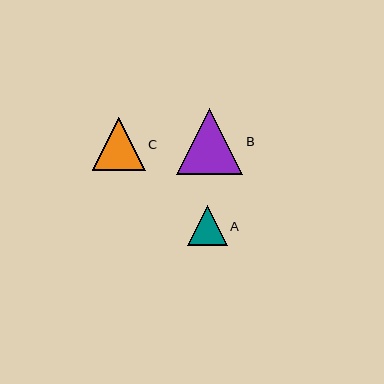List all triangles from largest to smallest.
From largest to smallest: B, C, A.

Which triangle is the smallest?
Triangle A is the smallest with a size of approximately 40 pixels.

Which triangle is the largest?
Triangle B is the largest with a size of approximately 66 pixels.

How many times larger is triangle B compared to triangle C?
Triangle B is approximately 1.2 times the size of triangle C.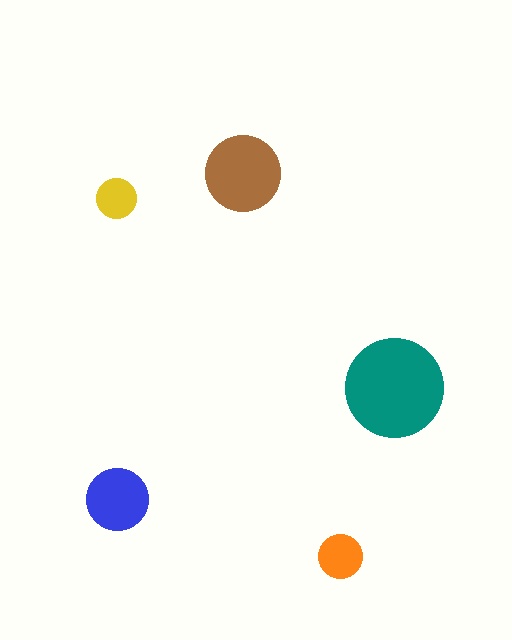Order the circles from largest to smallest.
the teal one, the brown one, the blue one, the orange one, the yellow one.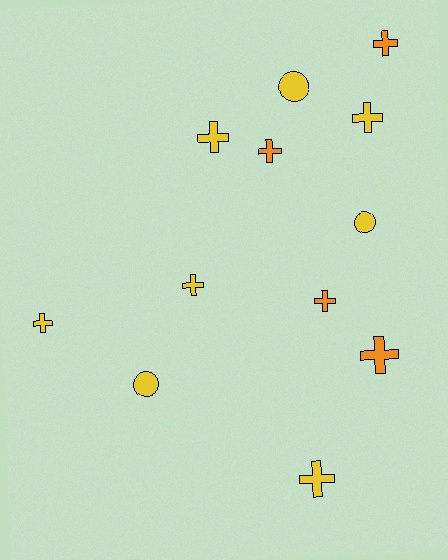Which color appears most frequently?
Yellow, with 8 objects.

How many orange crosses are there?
There are 4 orange crosses.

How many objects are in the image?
There are 12 objects.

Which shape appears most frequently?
Cross, with 9 objects.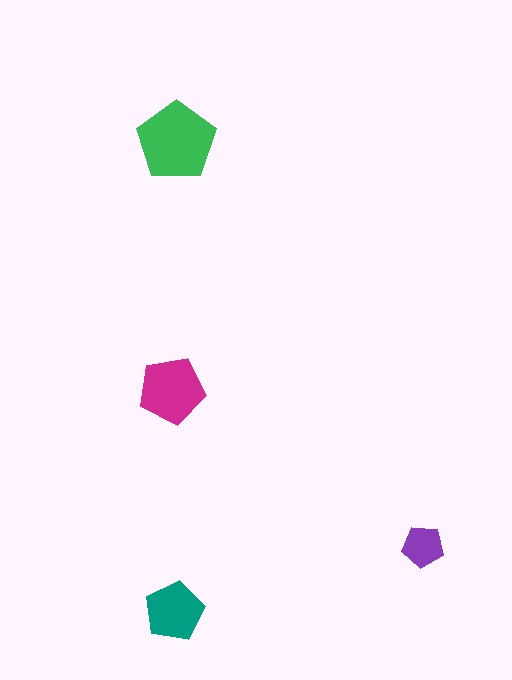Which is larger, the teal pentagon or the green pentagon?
The green one.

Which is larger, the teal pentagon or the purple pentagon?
The teal one.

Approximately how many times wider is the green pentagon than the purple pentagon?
About 2 times wider.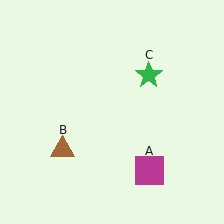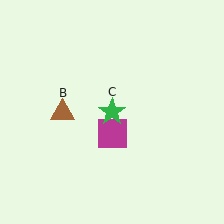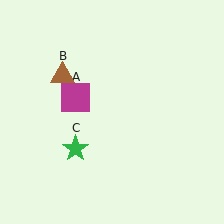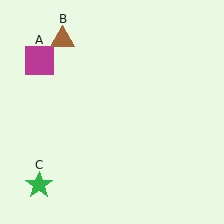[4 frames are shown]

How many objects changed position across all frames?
3 objects changed position: magenta square (object A), brown triangle (object B), green star (object C).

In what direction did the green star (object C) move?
The green star (object C) moved down and to the left.